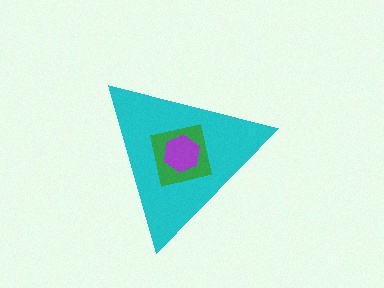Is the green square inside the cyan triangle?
Yes.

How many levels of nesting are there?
3.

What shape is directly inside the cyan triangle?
The green square.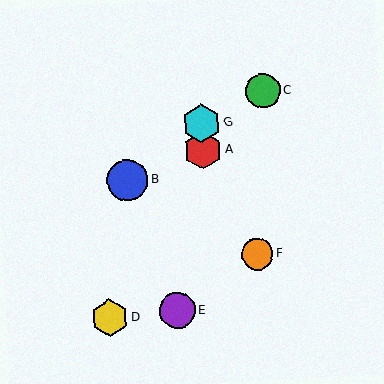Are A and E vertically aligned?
No, A is at x≈203 and E is at x≈178.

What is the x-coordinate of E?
Object E is at x≈178.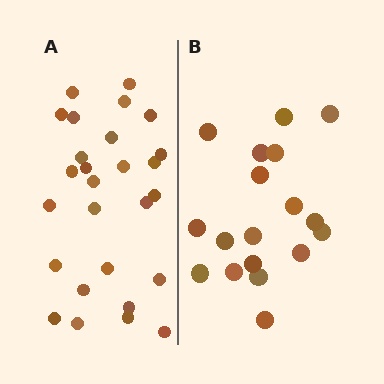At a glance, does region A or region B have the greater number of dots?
Region A (the left region) has more dots.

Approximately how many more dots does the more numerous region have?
Region A has roughly 8 or so more dots than region B.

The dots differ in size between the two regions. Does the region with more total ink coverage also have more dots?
No. Region B has more total ink coverage because its dots are larger, but region A actually contains more individual dots. Total area can be misleading — the number of items is what matters here.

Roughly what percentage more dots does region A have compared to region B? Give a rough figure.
About 50% more.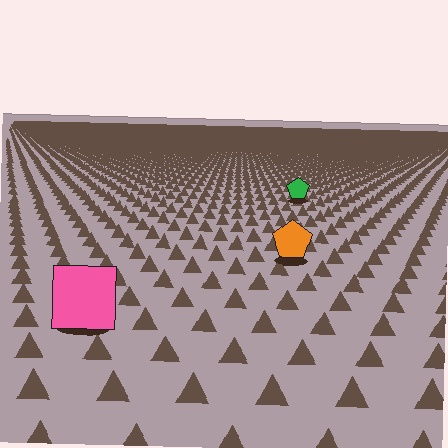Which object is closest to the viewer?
The pink square is closest. The texture marks near it are larger and more spread out.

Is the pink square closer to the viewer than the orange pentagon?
Yes. The pink square is closer — you can tell from the texture gradient: the ground texture is coarser near it.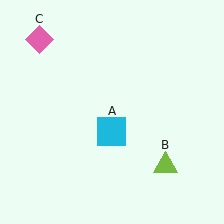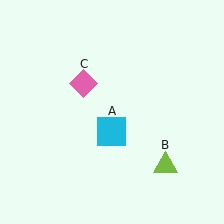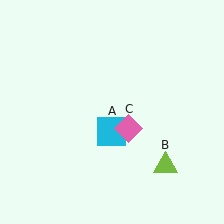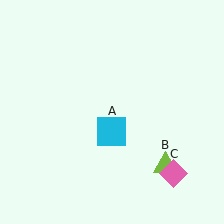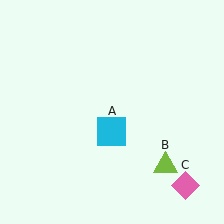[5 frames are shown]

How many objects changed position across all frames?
1 object changed position: pink diamond (object C).